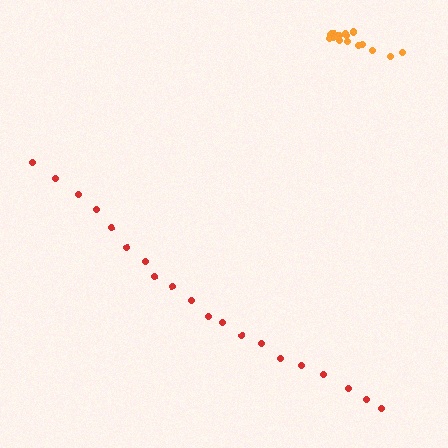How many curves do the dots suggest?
There are 2 distinct paths.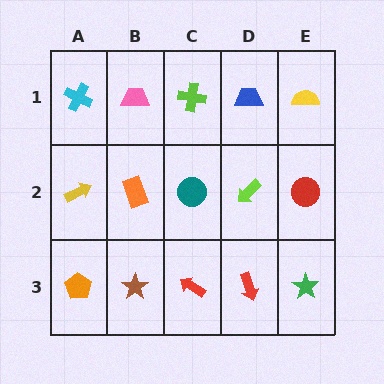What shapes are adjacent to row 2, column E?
A yellow semicircle (row 1, column E), a green star (row 3, column E), a lime arrow (row 2, column D).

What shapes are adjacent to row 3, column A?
A yellow arrow (row 2, column A), a brown star (row 3, column B).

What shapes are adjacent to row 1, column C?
A teal circle (row 2, column C), a pink trapezoid (row 1, column B), a blue trapezoid (row 1, column D).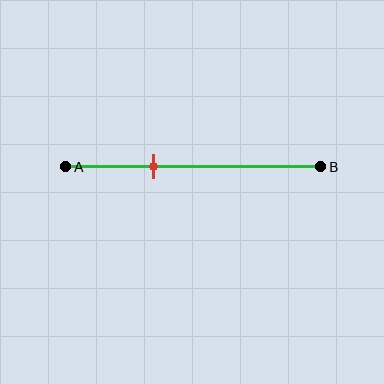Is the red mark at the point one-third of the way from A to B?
Yes, the mark is approximately at the one-third point.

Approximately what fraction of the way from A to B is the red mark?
The red mark is approximately 35% of the way from A to B.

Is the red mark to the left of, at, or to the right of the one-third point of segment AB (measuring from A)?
The red mark is approximately at the one-third point of segment AB.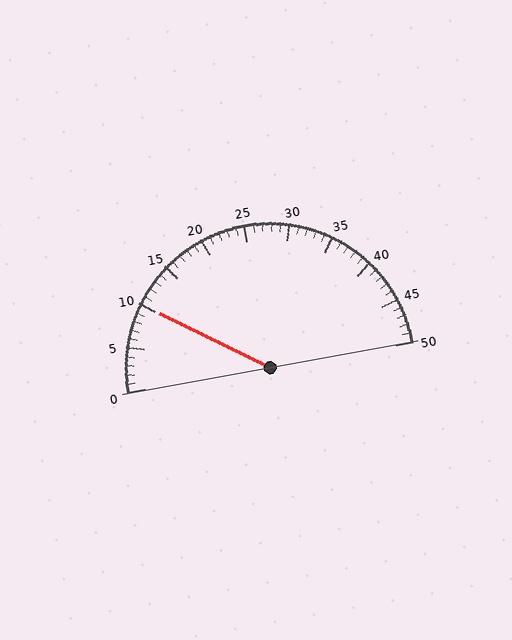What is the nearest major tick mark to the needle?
The nearest major tick mark is 10.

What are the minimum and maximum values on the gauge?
The gauge ranges from 0 to 50.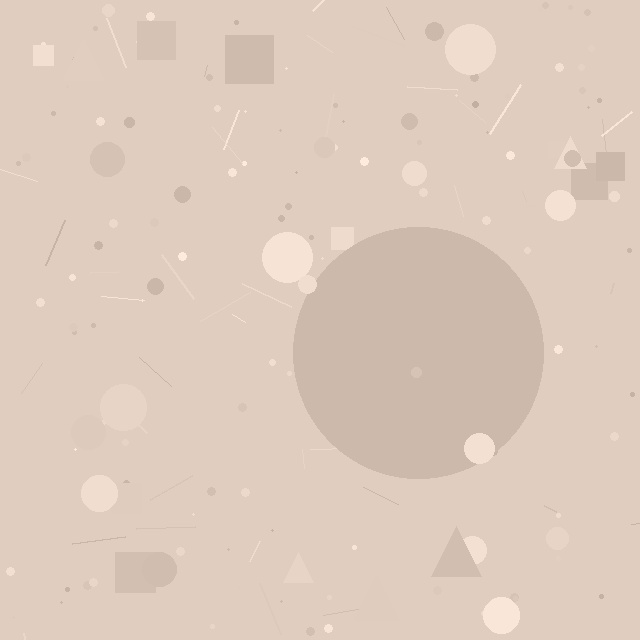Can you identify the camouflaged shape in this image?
The camouflaged shape is a circle.